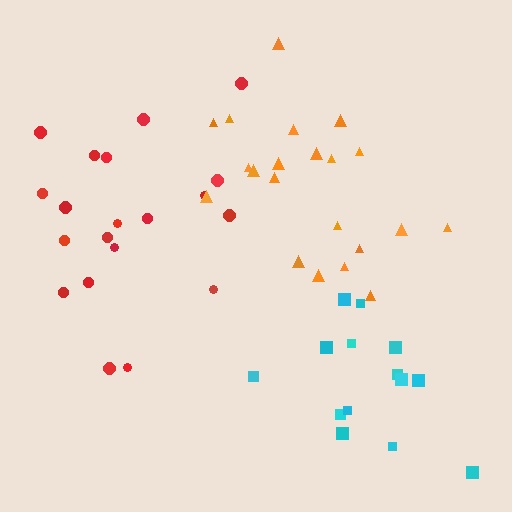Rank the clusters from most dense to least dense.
orange, red, cyan.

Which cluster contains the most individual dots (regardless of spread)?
Orange (21).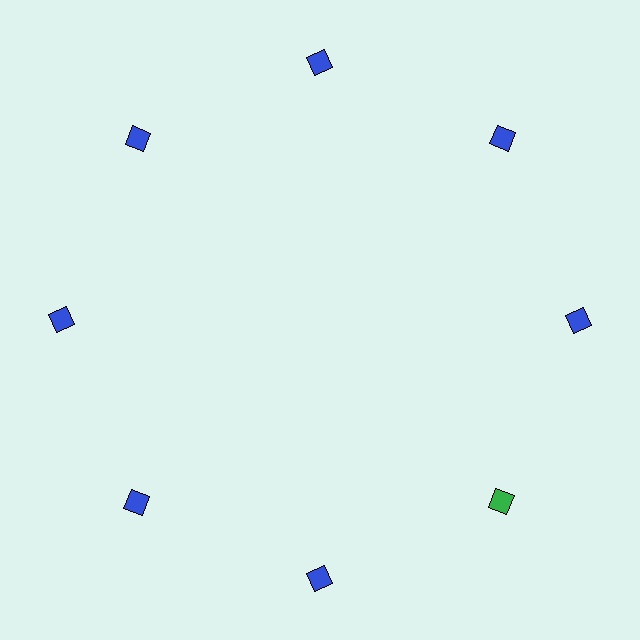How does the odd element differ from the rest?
It has a different color: green instead of blue.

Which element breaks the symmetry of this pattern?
The green diamond at roughly the 4 o'clock position breaks the symmetry. All other shapes are blue diamonds.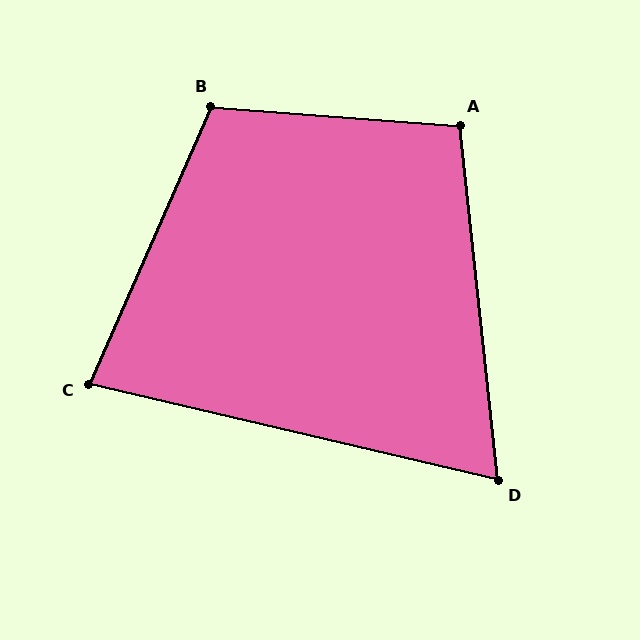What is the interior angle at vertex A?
Approximately 100 degrees (obtuse).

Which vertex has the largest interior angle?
B, at approximately 109 degrees.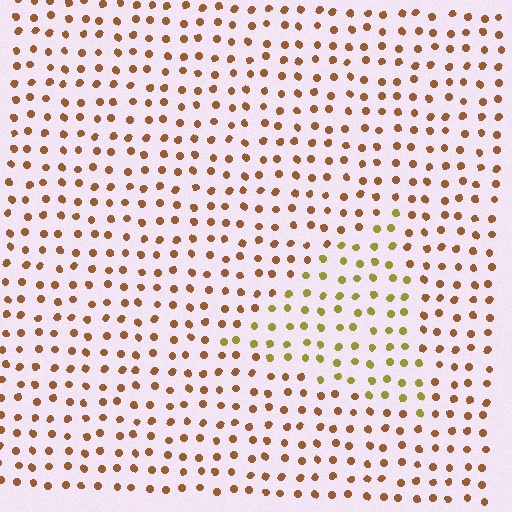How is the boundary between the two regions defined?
The boundary is defined purely by a slight shift in hue (about 36 degrees). Spacing, size, and orientation are identical on both sides.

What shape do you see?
I see a triangle.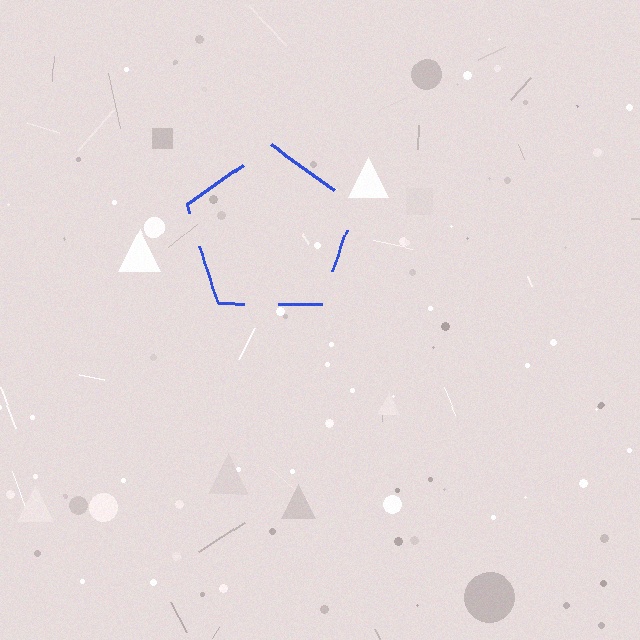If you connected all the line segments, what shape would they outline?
They would outline a pentagon.